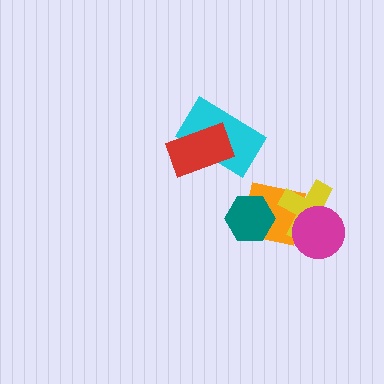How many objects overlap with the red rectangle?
1 object overlaps with the red rectangle.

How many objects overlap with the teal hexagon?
1 object overlaps with the teal hexagon.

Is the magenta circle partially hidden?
No, no other shape covers it.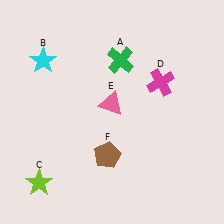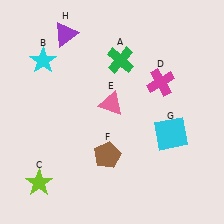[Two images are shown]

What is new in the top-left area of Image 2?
A purple triangle (H) was added in the top-left area of Image 2.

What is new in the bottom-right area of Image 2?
A cyan square (G) was added in the bottom-right area of Image 2.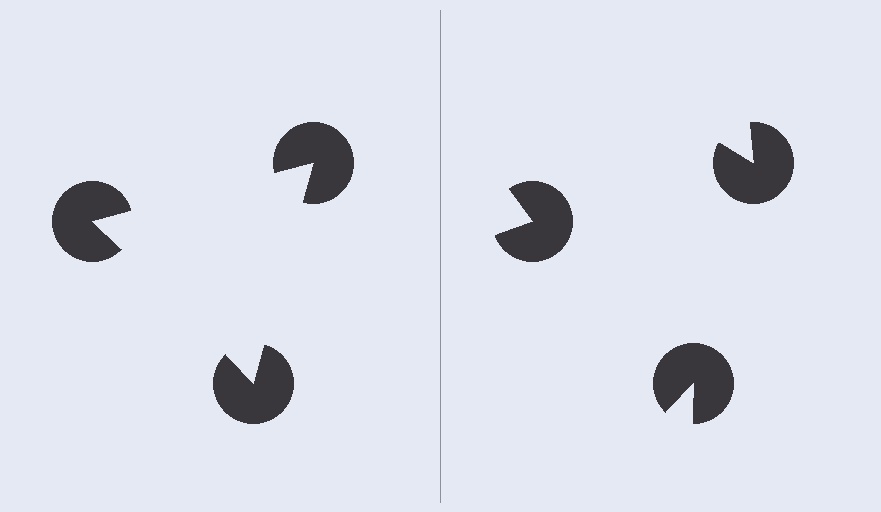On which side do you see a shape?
An illusory triangle appears on the left side. On the right side the wedge cuts are rotated, so no coherent shape forms.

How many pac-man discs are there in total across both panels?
6 — 3 on each side.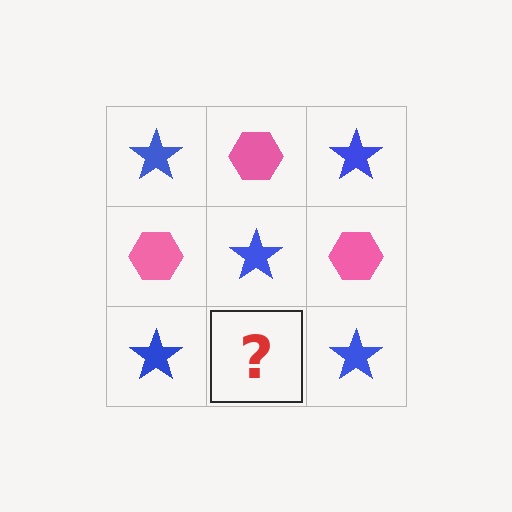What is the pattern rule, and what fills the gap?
The rule is that it alternates blue star and pink hexagon in a checkerboard pattern. The gap should be filled with a pink hexagon.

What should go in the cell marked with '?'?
The missing cell should contain a pink hexagon.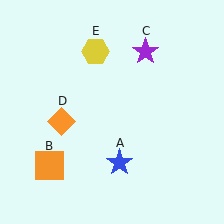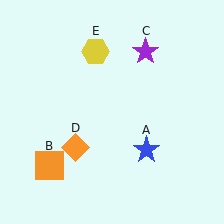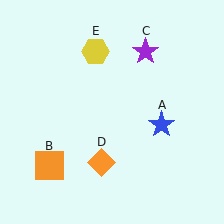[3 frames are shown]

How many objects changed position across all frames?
2 objects changed position: blue star (object A), orange diamond (object D).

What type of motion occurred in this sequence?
The blue star (object A), orange diamond (object D) rotated counterclockwise around the center of the scene.